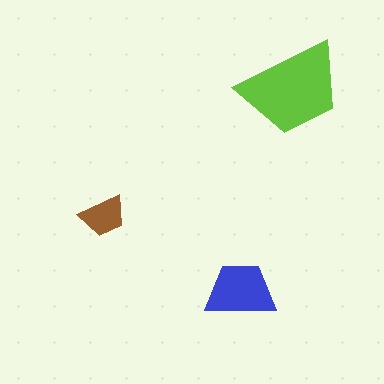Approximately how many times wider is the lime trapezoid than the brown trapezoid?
About 2 times wider.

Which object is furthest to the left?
The brown trapezoid is leftmost.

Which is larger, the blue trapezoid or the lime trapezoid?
The lime one.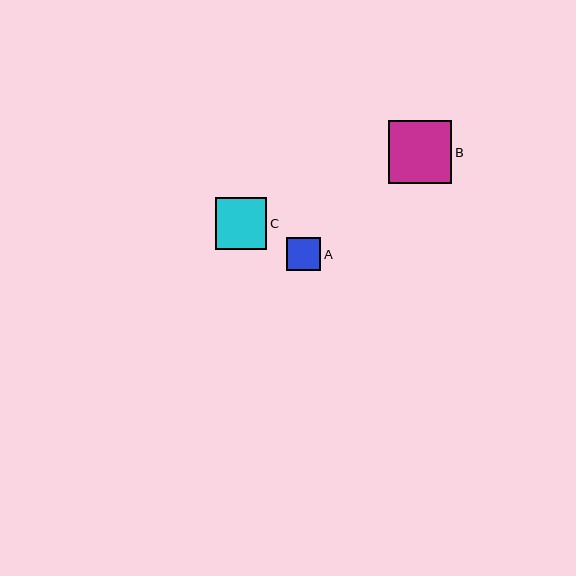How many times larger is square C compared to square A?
Square C is approximately 1.5 times the size of square A.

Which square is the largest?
Square B is the largest with a size of approximately 63 pixels.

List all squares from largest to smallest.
From largest to smallest: B, C, A.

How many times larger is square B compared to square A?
Square B is approximately 1.9 times the size of square A.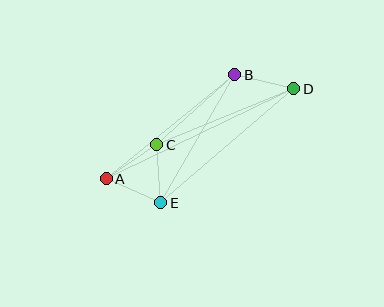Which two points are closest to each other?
Points C and E are closest to each other.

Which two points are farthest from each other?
Points A and D are farthest from each other.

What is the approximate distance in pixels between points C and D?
The distance between C and D is approximately 148 pixels.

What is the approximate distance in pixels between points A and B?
The distance between A and B is approximately 165 pixels.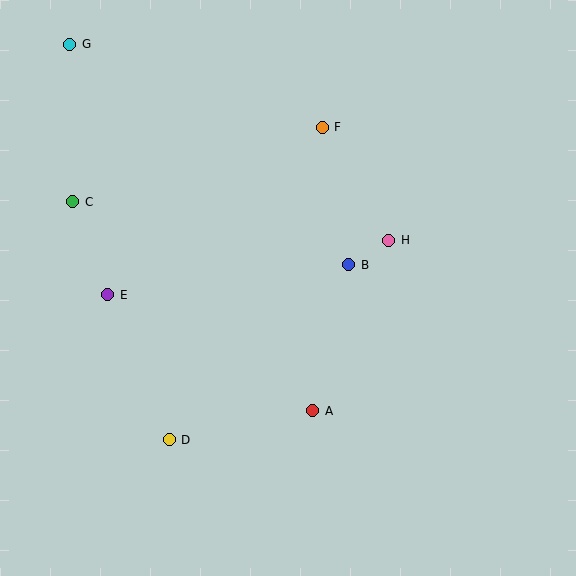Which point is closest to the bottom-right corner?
Point A is closest to the bottom-right corner.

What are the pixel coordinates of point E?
Point E is at (108, 295).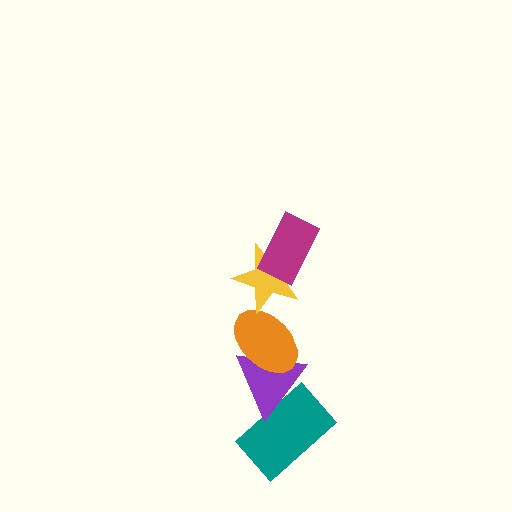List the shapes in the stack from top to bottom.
From top to bottom: the magenta rectangle, the yellow star, the orange ellipse, the purple triangle, the teal rectangle.